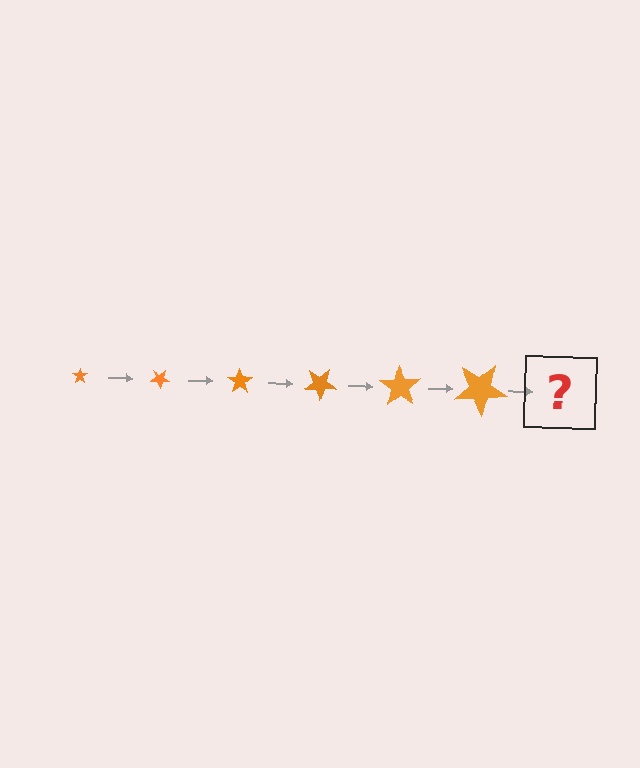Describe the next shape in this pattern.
It should be a star, larger than the previous one and rotated 210 degrees from the start.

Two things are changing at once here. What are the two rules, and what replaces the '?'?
The two rules are that the star grows larger each step and it rotates 35 degrees each step. The '?' should be a star, larger than the previous one and rotated 210 degrees from the start.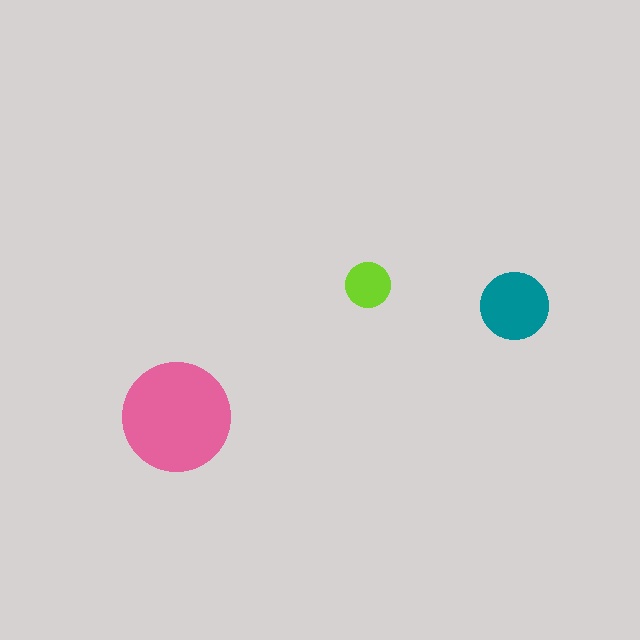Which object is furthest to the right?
The teal circle is rightmost.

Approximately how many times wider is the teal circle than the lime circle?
About 1.5 times wider.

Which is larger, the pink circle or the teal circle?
The pink one.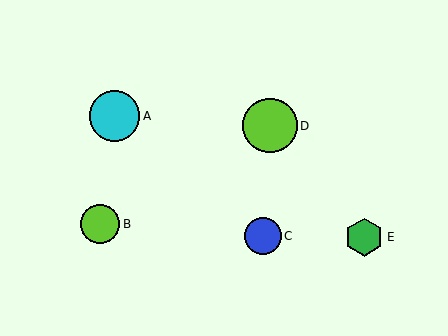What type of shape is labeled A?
Shape A is a cyan circle.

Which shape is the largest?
The lime circle (labeled D) is the largest.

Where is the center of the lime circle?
The center of the lime circle is at (270, 126).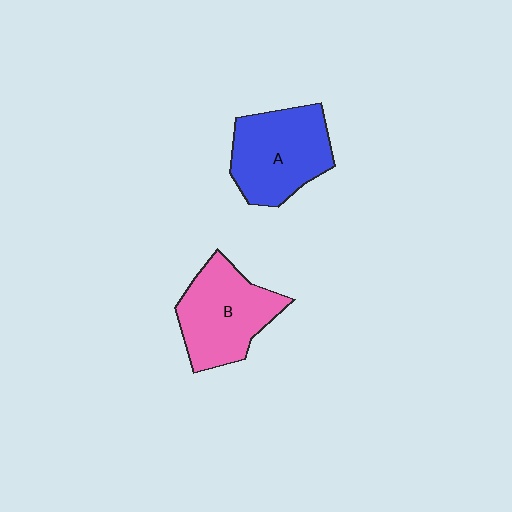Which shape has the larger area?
Shape A (blue).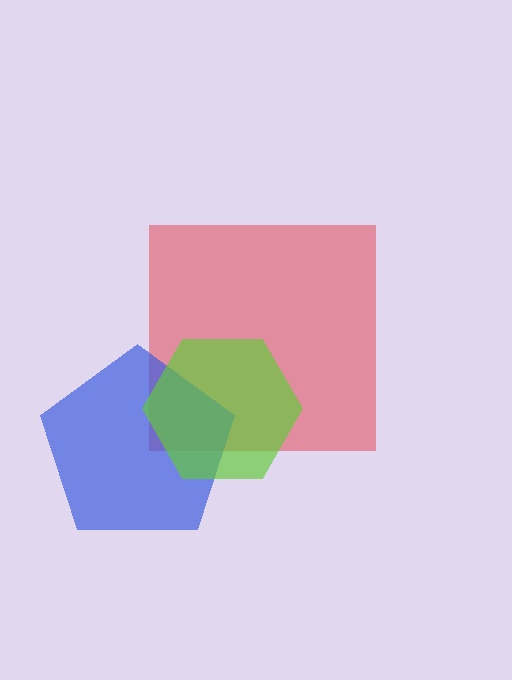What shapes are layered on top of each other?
The layered shapes are: a red square, a blue pentagon, a lime hexagon.